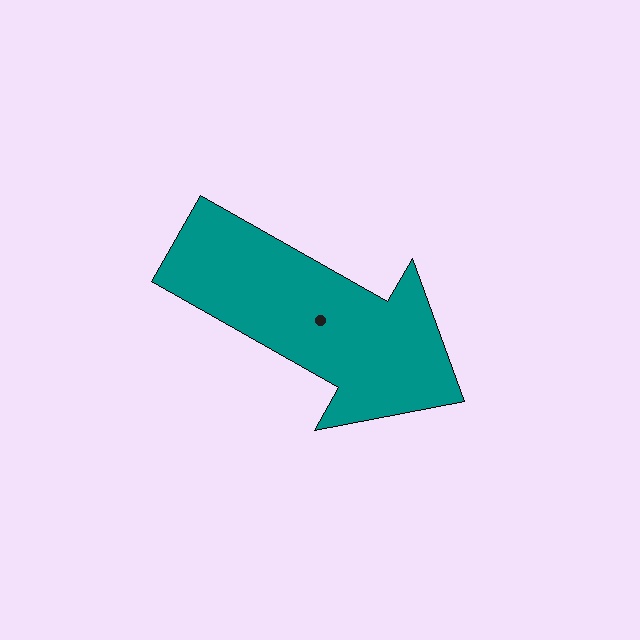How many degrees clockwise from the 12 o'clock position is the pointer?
Approximately 120 degrees.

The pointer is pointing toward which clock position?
Roughly 4 o'clock.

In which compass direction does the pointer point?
Southeast.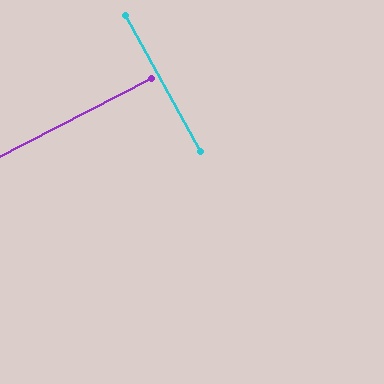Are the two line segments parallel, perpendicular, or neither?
Perpendicular — they meet at approximately 88°.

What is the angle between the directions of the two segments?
Approximately 88 degrees.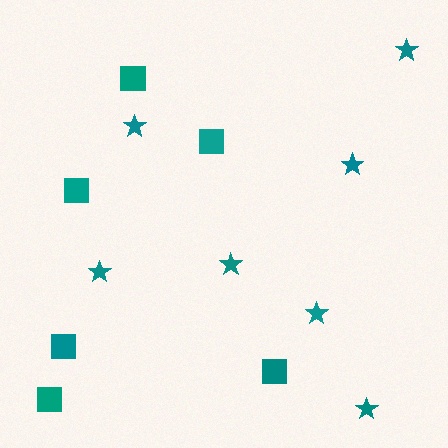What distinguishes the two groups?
There are 2 groups: one group of squares (6) and one group of stars (7).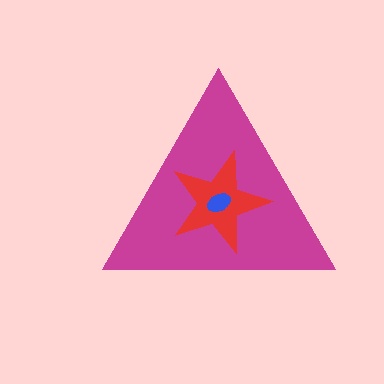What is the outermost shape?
The magenta triangle.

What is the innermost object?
The blue ellipse.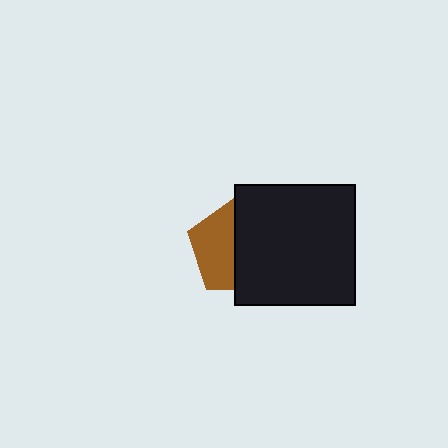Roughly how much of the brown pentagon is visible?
About half of it is visible (roughly 46%).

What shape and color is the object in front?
The object in front is a black square.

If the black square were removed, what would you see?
You would see the complete brown pentagon.